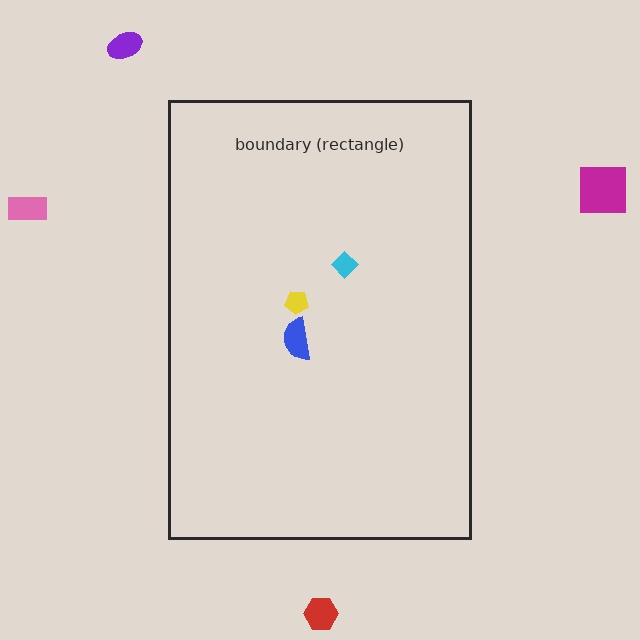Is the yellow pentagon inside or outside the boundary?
Inside.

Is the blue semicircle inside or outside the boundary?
Inside.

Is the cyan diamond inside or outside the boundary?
Inside.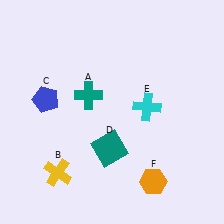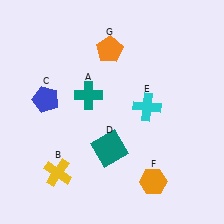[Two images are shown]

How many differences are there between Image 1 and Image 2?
There is 1 difference between the two images.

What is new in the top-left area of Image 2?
An orange pentagon (G) was added in the top-left area of Image 2.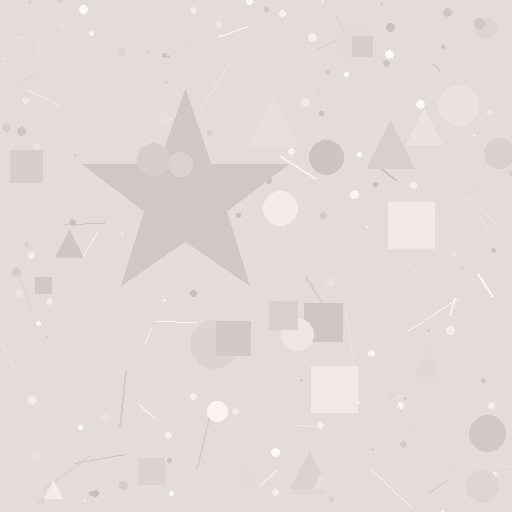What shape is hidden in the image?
A star is hidden in the image.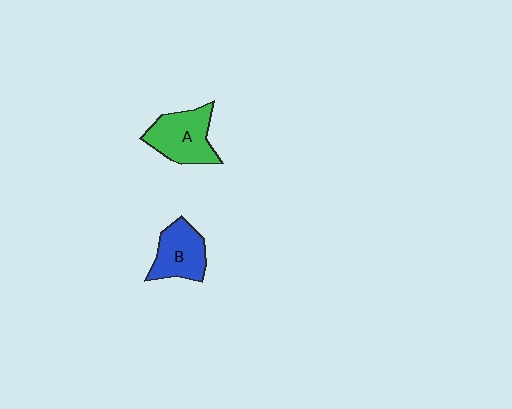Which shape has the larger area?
Shape A (green).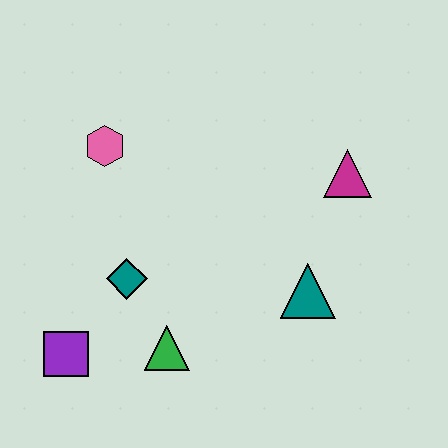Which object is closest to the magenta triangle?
The teal triangle is closest to the magenta triangle.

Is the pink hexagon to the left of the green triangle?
Yes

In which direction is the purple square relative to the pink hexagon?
The purple square is below the pink hexagon.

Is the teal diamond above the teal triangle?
Yes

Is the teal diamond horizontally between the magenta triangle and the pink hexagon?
Yes